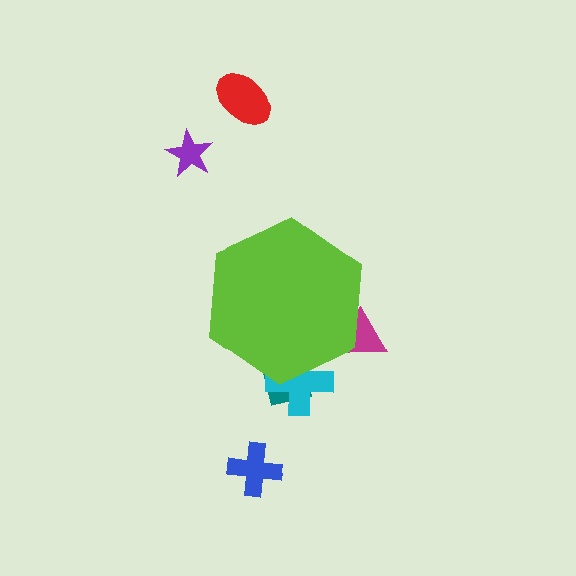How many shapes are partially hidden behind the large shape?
3 shapes are partially hidden.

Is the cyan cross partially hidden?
Yes, the cyan cross is partially hidden behind the lime hexagon.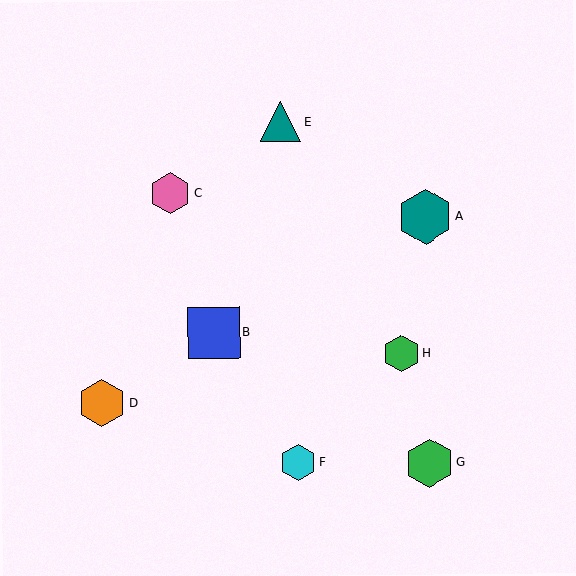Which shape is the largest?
The teal hexagon (labeled A) is the largest.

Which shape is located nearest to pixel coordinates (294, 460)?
The cyan hexagon (labeled F) at (298, 462) is nearest to that location.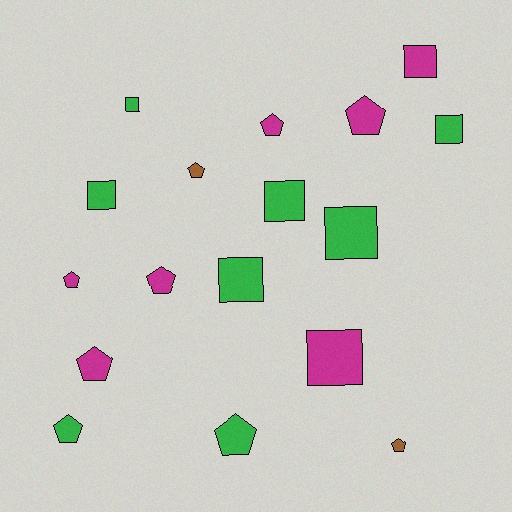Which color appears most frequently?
Green, with 8 objects.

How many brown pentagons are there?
There are 2 brown pentagons.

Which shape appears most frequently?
Pentagon, with 9 objects.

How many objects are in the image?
There are 17 objects.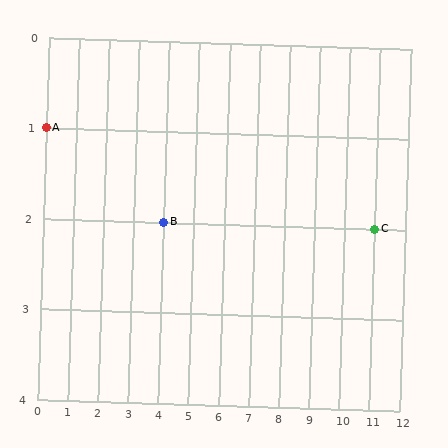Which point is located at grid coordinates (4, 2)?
Point B is at (4, 2).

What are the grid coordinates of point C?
Point C is at grid coordinates (11, 2).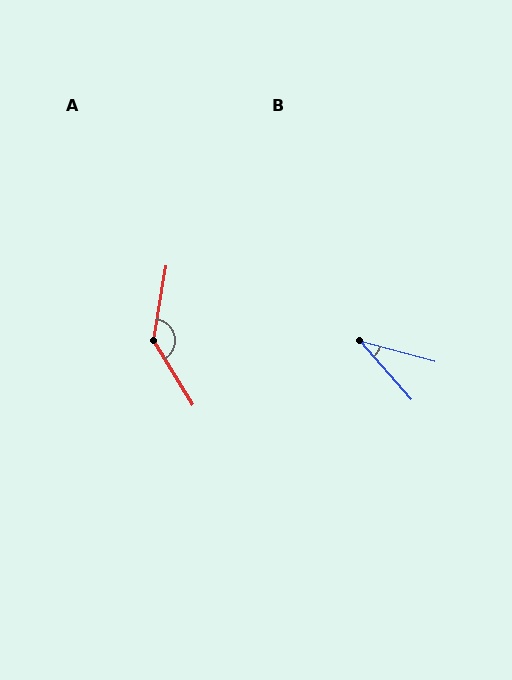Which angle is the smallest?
B, at approximately 33 degrees.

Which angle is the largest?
A, at approximately 140 degrees.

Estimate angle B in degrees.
Approximately 33 degrees.